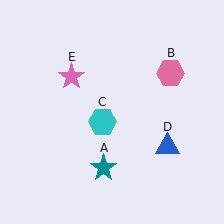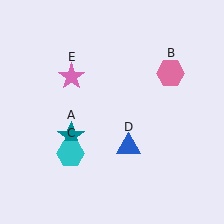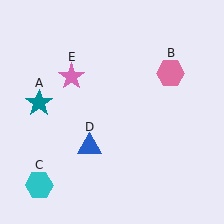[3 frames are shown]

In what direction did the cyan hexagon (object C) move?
The cyan hexagon (object C) moved down and to the left.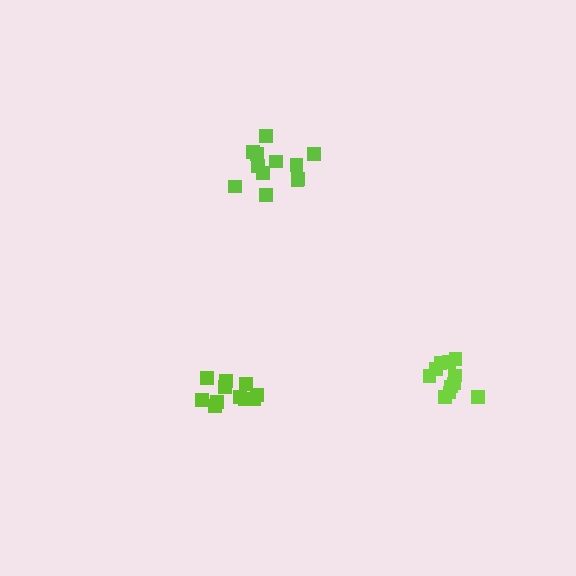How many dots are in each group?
Group 1: 13 dots, Group 2: 11 dots, Group 3: 11 dots (35 total).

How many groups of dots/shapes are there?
There are 3 groups.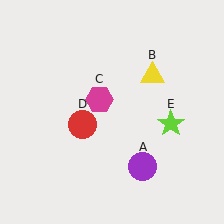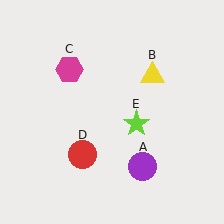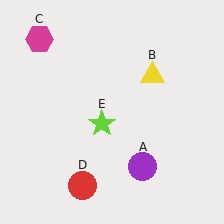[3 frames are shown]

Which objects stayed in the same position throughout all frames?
Purple circle (object A) and yellow triangle (object B) remained stationary.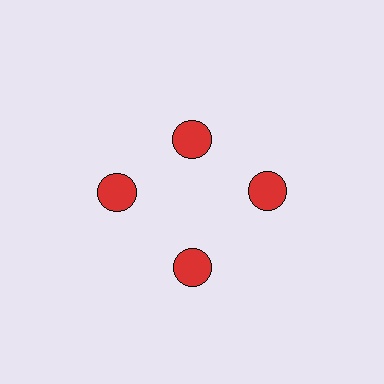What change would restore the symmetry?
The symmetry would be restored by moving it outward, back onto the ring so that all 4 circles sit at equal angles and equal distance from the center.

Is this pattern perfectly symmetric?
No. The 4 red circles are arranged in a ring, but one element near the 12 o'clock position is pulled inward toward the center, breaking the 4-fold rotational symmetry.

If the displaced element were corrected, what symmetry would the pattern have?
It would have 4-fold rotational symmetry — the pattern would map onto itself every 90 degrees.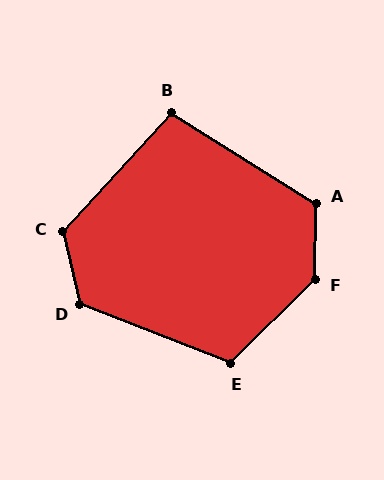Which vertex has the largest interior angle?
F, at approximately 135 degrees.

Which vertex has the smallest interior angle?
B, at approximately 100 degrees.